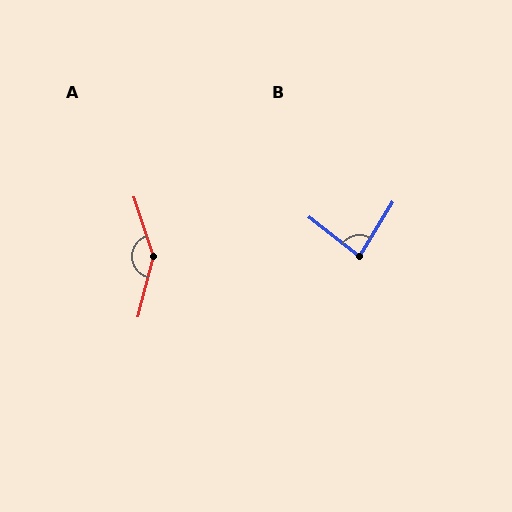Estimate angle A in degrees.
Approximately 147 degrees.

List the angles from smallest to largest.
B (83°), A (147°).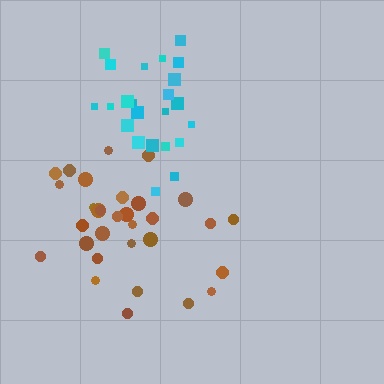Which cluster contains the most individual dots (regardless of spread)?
Brown (31).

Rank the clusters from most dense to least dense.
cyan, brown.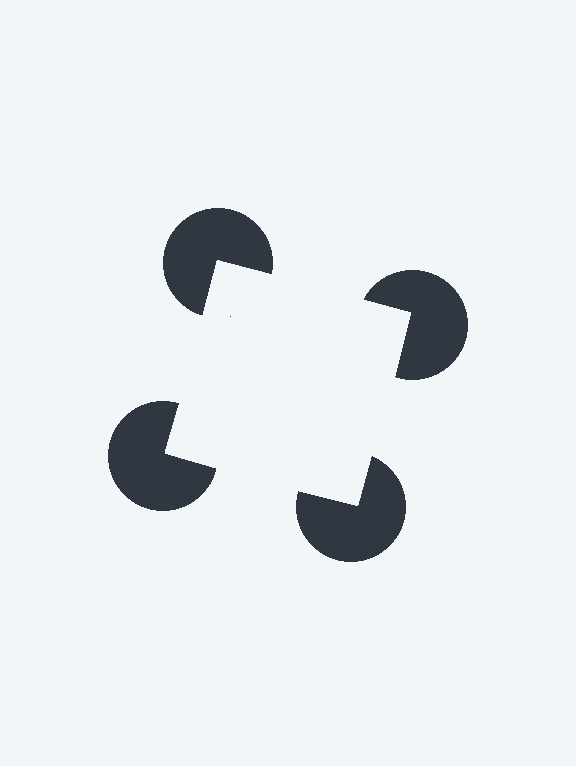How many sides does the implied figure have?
4 sides.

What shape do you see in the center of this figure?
An illusory square — its edges are inferred from the aligned wedge cuts in the pac-man discs, not physically drawn.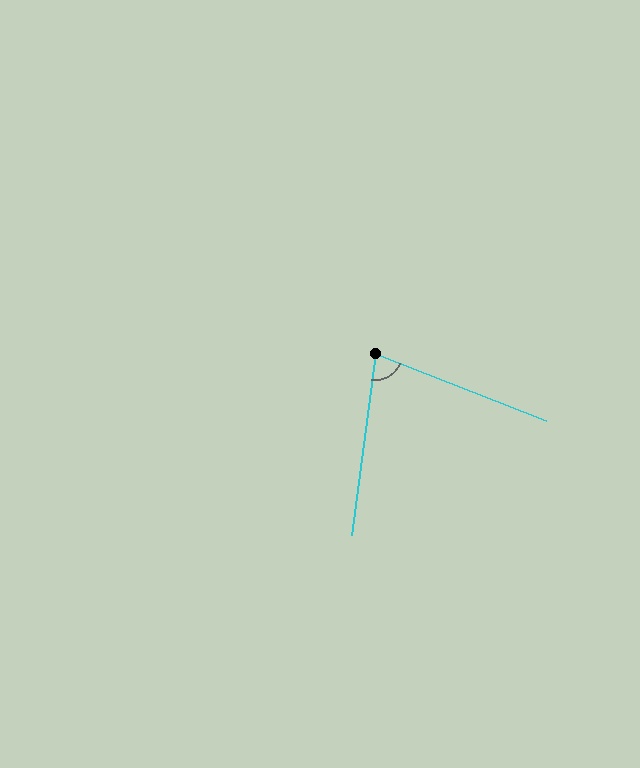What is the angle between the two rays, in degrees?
Approximately 76 degrees.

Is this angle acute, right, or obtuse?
It is acute.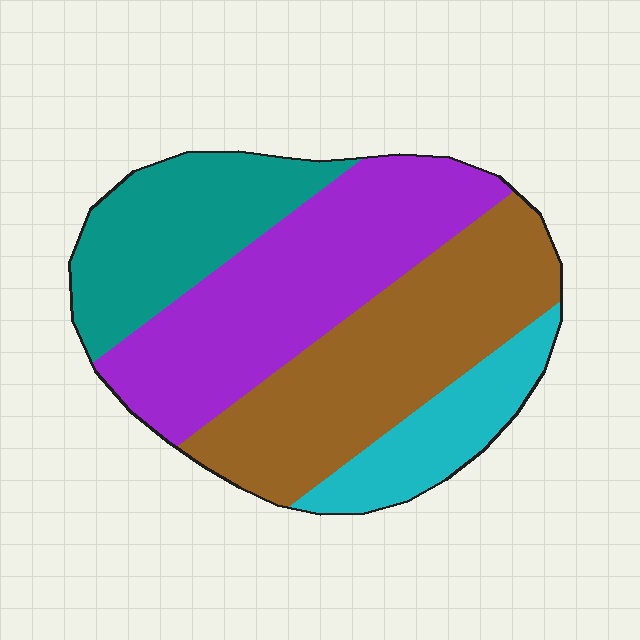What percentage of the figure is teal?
Teal covers 21% of the figure.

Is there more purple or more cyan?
Purple.